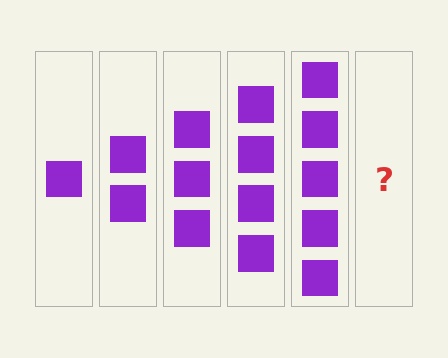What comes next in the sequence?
The next element should be 6 squares.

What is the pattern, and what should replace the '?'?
The pattern is that each step adds one more square. The '?' should be 6 squares.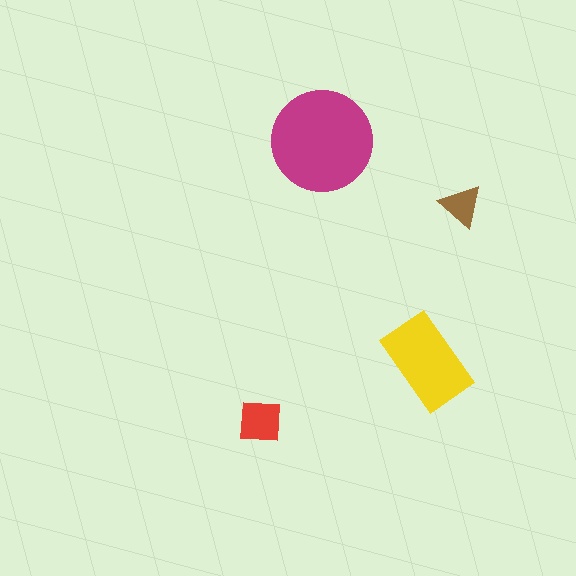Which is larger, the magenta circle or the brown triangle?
The magenta circle.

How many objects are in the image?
There are 4 objects in the image.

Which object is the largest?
The magenta circle.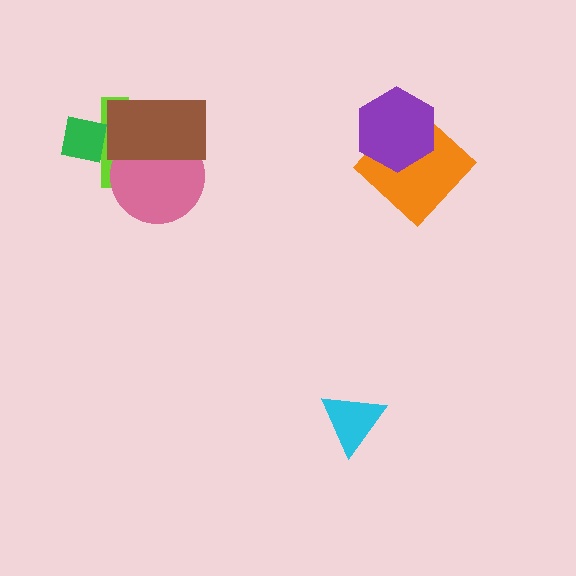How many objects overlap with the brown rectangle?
2 objects overlap with the brown rectangle.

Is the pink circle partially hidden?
Yes, it is partially covered by another shape.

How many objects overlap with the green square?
1 object overlaps with the green square.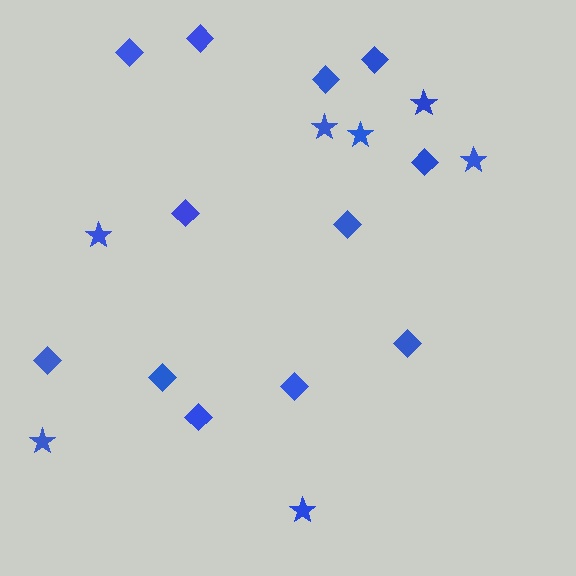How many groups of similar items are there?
There are 2 groups: one group of diamonds (12) and one group of stars (7).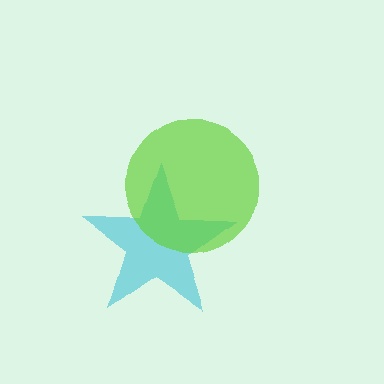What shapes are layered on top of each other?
The layered shapes are: a cyan star, a lime circle.